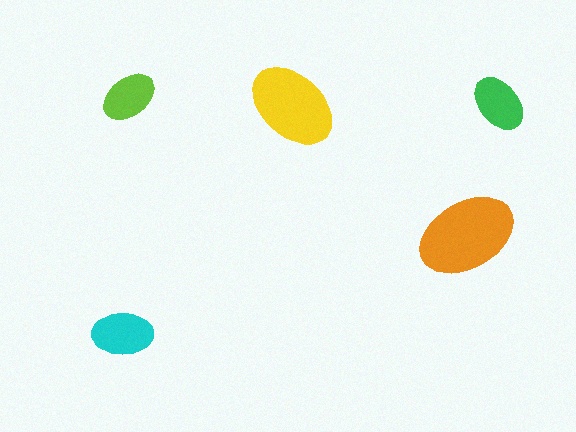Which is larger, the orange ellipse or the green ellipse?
The orange one.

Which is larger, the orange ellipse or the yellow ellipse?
The orange one.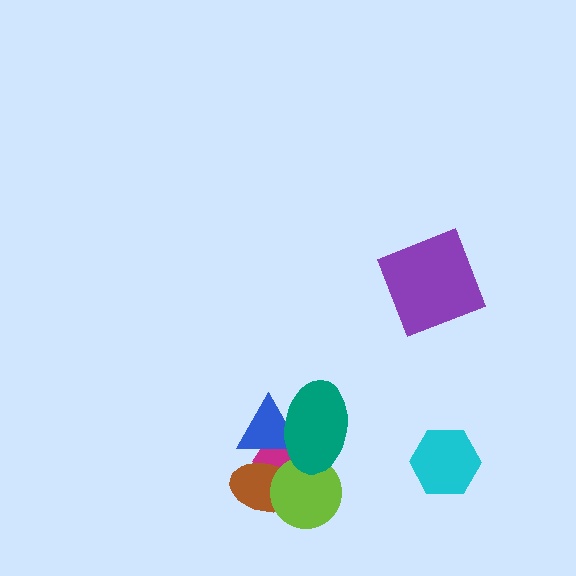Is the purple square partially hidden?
No, no other shape covers it.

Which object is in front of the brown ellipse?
The lime circle is in front of the brown ellipse.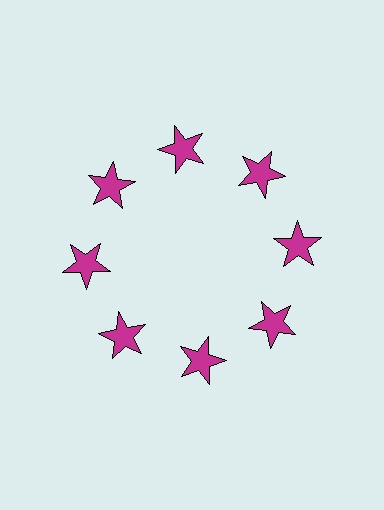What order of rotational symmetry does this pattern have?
This pattern has 8-fold rotational symmetry.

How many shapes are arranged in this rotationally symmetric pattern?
There are 8 shapes, arranged in 8 groups of 1.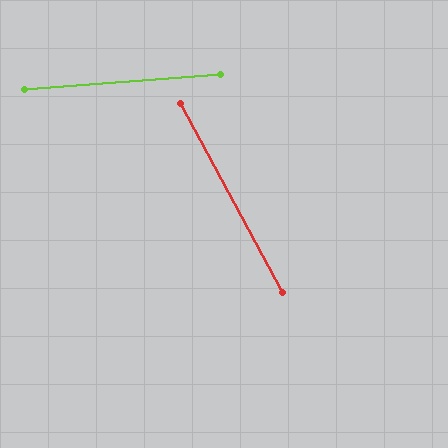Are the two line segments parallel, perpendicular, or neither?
Neither parallel nor perpendicular — they differ by about 66°.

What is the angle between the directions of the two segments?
Approximately 66 degrees.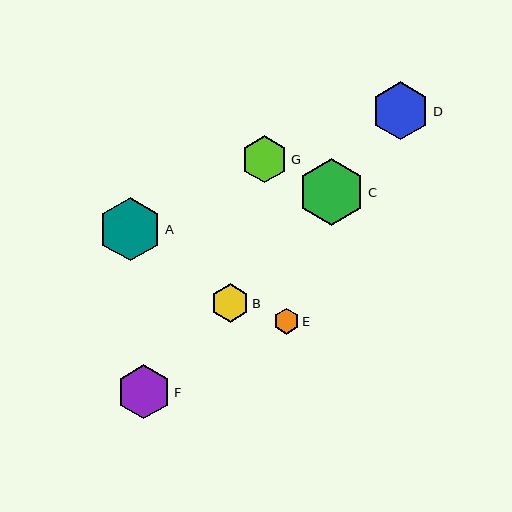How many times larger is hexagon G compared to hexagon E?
Hexagon G is approximately 1.8 times the size of hexagon E.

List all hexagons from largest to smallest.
From largest to smallest: C, A, D, F, G, B, E.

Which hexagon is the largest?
Hexagon C is the largest with a size of approximately 67 pixels.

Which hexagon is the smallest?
Hexagon E is the smallest with a size of approximately 26 pixels.